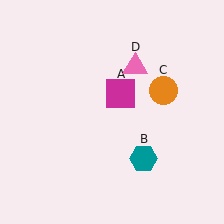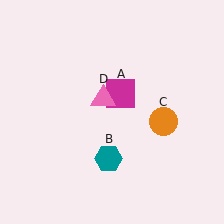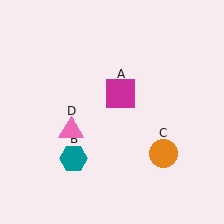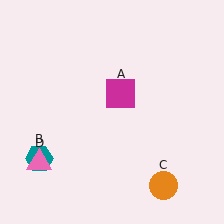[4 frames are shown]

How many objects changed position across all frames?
3 objects changed position: teal hexagon (object B), orange circle (object C), pink triangle (object D).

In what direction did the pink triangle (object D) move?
The pink triangle (object D) moved down and to the left.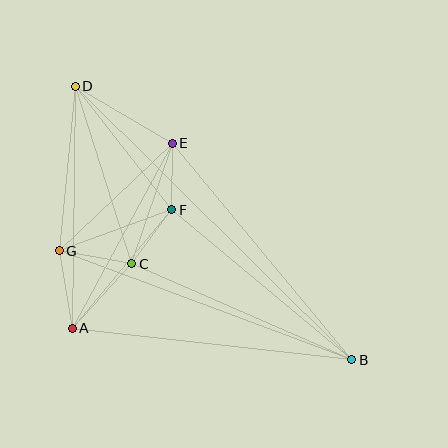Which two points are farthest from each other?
Points B and D are farthest from each other.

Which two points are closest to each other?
Points E and F are closest to each other.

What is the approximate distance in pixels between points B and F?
The distance between B and F is approximately 234 pixels.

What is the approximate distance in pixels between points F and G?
The distance between F and G is approximately 120 pixels.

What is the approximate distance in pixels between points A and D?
The distance between A and D is approximately 242 pixels.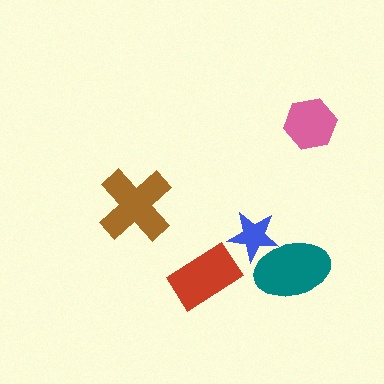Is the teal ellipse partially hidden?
No, no other shape covers it.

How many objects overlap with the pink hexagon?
0 objects overlap with the pink hexagon.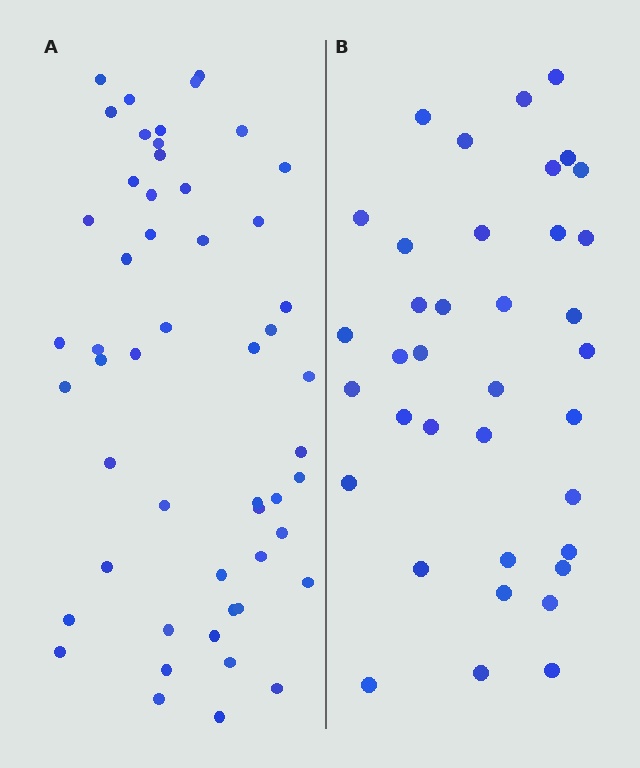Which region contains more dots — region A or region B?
Region A (the left region) has more dots.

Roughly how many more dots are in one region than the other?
Region A has approximately 15 more dots than region B.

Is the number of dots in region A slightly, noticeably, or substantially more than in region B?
Region A has noticeably more, but not dramatically so. The ratio is roughly 1.4 to 1.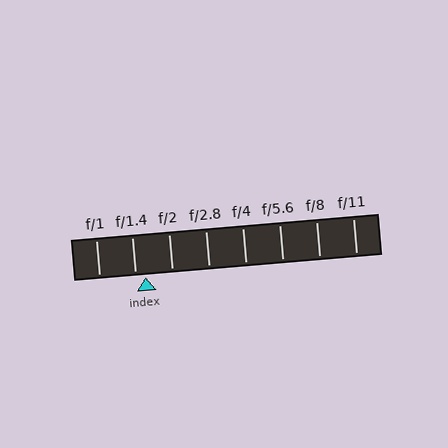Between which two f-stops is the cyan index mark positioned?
The index mark is between f/1.4 and f/2.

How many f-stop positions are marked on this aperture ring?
There are 8 f-stop positions marked.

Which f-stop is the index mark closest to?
The index mark is closest to f/1.4.